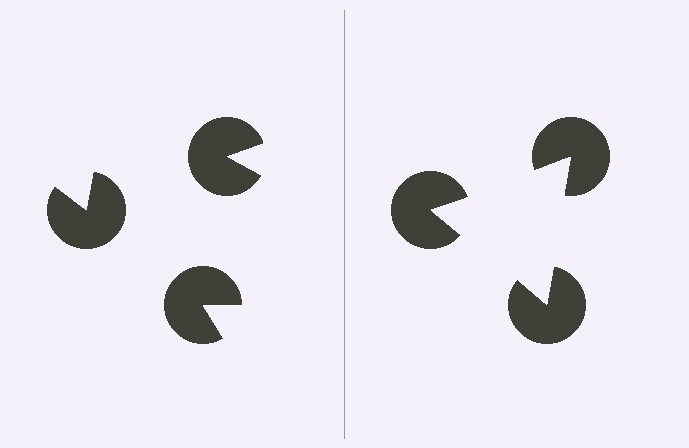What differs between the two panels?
The pac-man discs are positioned identically on both sides; only the wedge orientations differ. On the right they align to a triangle; on the left they are misaligned.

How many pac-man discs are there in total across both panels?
6 — 3 on each side.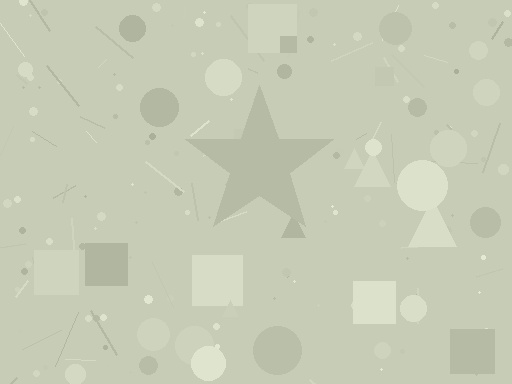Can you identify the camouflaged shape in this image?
The camouflaged shape is a star.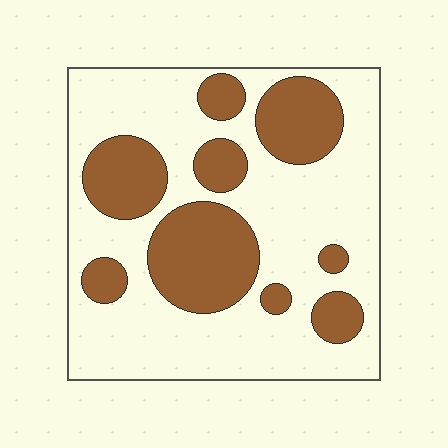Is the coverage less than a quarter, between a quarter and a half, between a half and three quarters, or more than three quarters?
Between a quarter and a half.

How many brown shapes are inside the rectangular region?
9.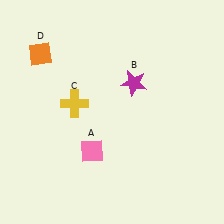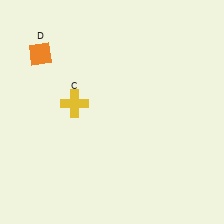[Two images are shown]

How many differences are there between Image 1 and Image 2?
There are 2 differences between the two images.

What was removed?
The magenta star (B), the pink diamond (A) were removed in Image 2.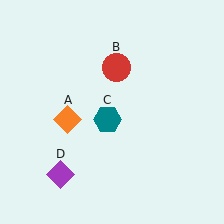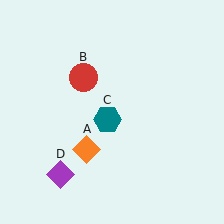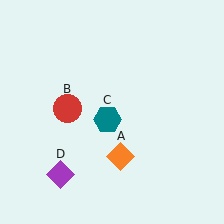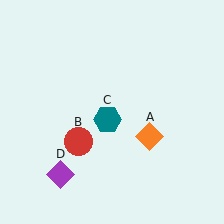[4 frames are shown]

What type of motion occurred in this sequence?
The orange diamond (object A), red circle (object B) rotated counterclockwise around the center of the scene.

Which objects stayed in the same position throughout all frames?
Teal hexagon (object C) and purple diamond (object D) remained stationary.